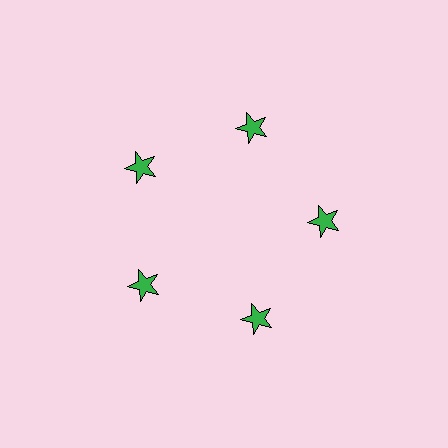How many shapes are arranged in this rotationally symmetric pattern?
There are 5 shapes, arranged in 5 groups of 1.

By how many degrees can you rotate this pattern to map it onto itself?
The pattern maps onto itself every 72 degrees of rotation.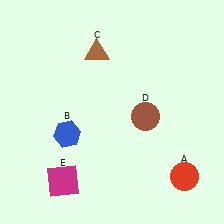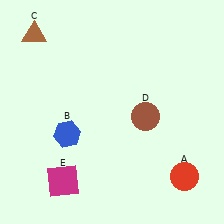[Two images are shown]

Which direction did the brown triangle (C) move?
The brown triangle (C) moved left.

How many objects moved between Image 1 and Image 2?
1 object moved between the two images.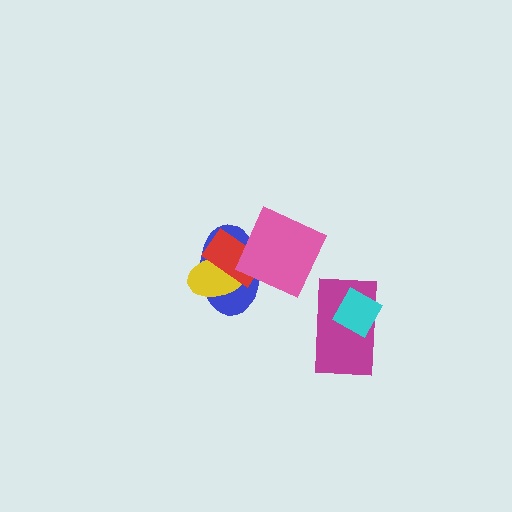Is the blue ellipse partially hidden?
Yes, it is partially covered by another shape.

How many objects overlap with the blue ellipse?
3 objects overlap with the blue ellipse.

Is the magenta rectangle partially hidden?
Yes, it is partially covered by another shape.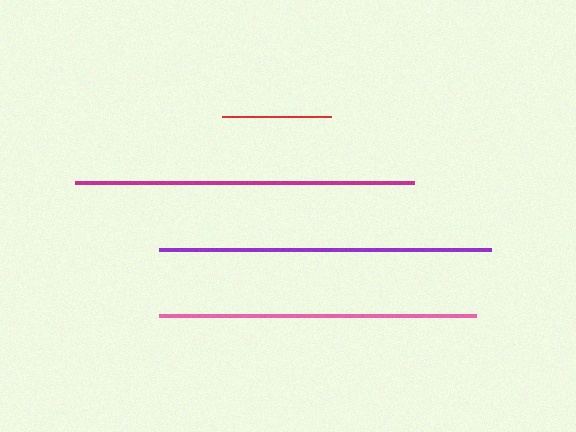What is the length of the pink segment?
The pink segment is approximately 317 pixels long.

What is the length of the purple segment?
The purple segment is approximately 332 pixels long.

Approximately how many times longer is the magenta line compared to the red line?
The magenta line is approximately 3.1 times the length of the red line.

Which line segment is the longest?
The magenta line is the longest at approximately 339 pixels.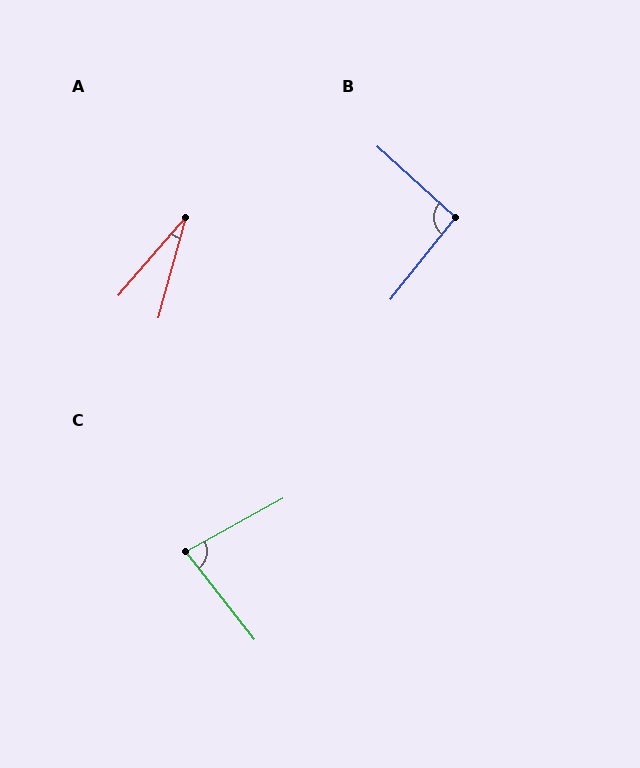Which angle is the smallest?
A, at approximately 25 degrees.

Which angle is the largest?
B, at approximately 94 degrees.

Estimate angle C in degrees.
Approximately 81 degrees.